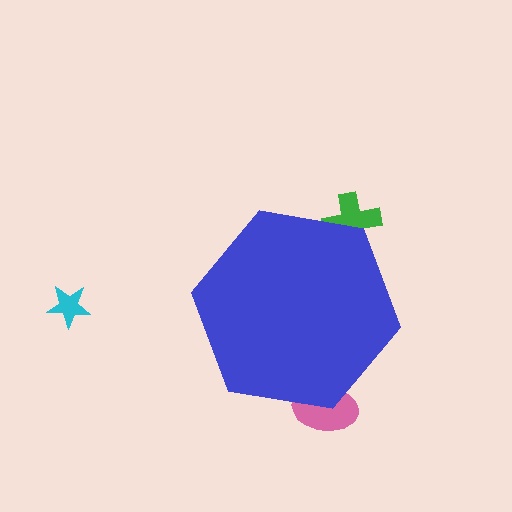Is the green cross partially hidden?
Yes, the green cross is partially hidden behind the blue hexagon.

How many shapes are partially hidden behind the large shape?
2 shapes are partially hidden.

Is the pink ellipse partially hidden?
Yes, the pink ellipse is partially hidden behind the blue hexagon.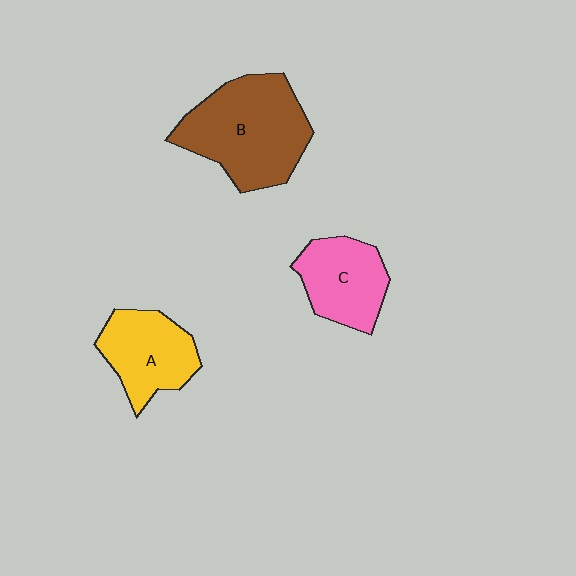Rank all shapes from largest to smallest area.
From largest to smallest: B (brown), A (yellow), C (pink).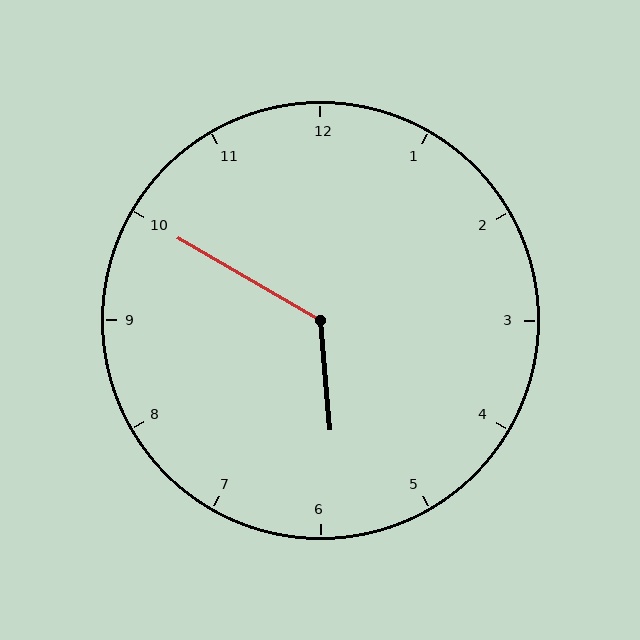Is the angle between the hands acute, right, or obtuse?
It is obtuse.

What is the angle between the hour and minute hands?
Approximately 125 degrees.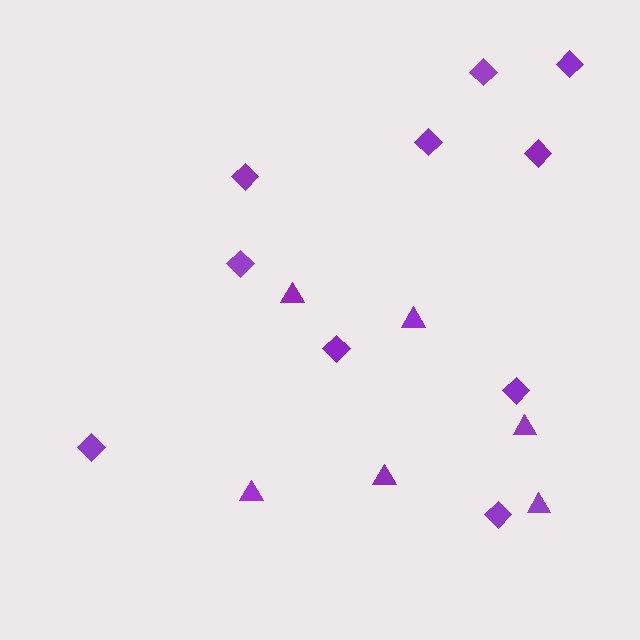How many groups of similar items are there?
There are 2 groups: one group of triangles (6) and one group of diamonds (10).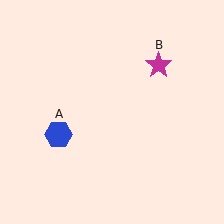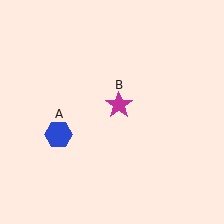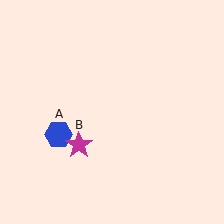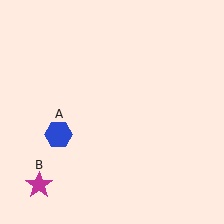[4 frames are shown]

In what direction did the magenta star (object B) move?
The magenta star (object B) moved down and to the left.